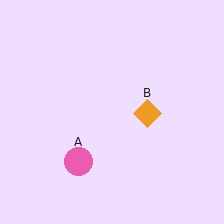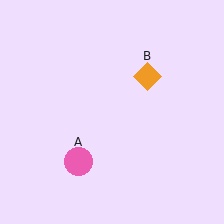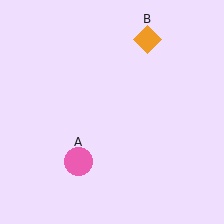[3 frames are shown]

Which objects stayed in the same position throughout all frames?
Pink circle (object A) remained stationary.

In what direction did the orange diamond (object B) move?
The orange diamond (object B) moved up.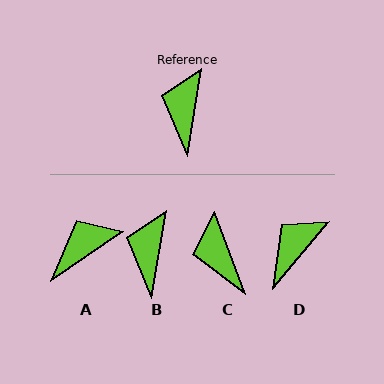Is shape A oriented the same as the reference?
No, it is off by about 46 degrees.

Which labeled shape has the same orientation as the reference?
B.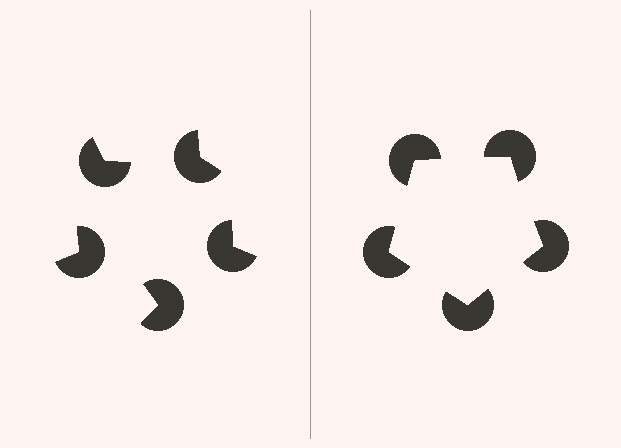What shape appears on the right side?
An illusory pentagon.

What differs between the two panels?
The pac-man discs are positioned identically on both sides; only the wedge orientations differ. On the right they align to a pentagon; on the left they are misaligned.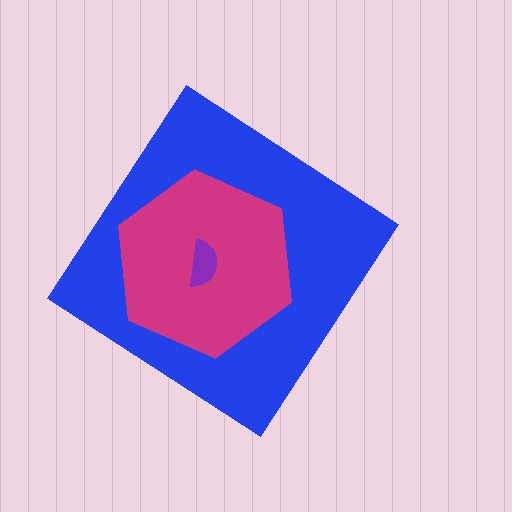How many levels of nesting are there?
3.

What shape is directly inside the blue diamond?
The magenta hexagon.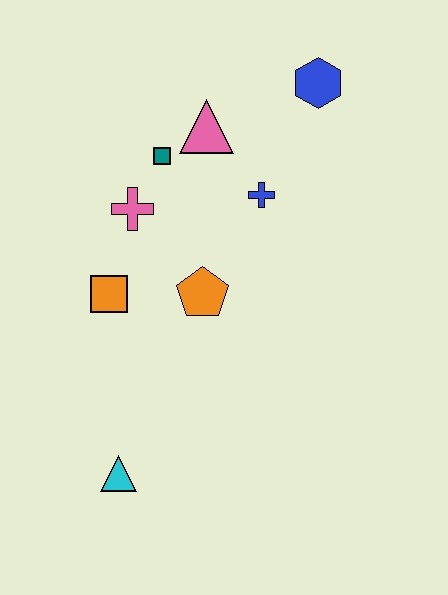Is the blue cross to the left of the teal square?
No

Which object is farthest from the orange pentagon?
The blue hexagon is farthest from the orange pentagon.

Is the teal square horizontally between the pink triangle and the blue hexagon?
No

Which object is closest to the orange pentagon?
The orange square is closest to the orange pentagon.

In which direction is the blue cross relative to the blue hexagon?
The blue cross is below the blue hexagon.